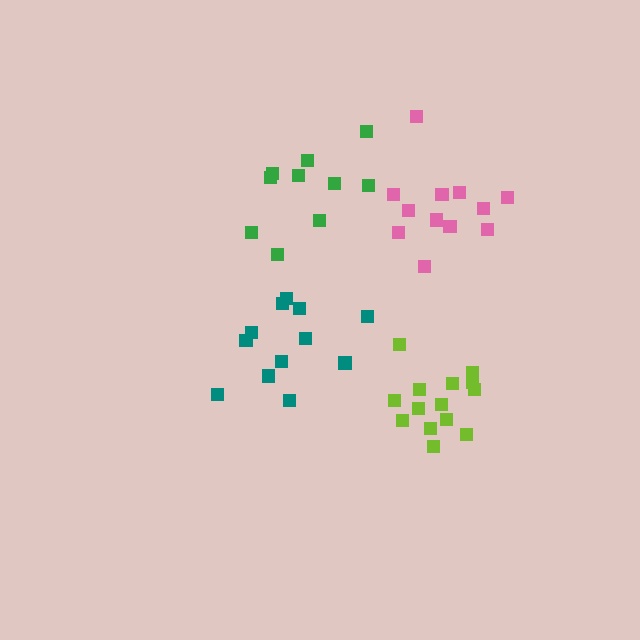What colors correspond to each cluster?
The clusters are colored: teal, lime, pink, green.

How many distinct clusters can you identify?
There are 4 distinct clusters.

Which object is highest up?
The green cluster is topmost.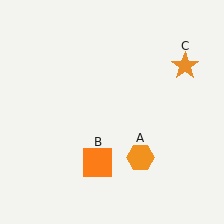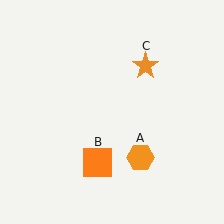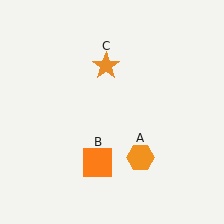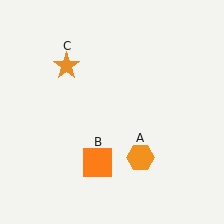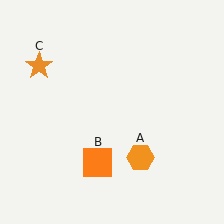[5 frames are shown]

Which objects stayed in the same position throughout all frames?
Orange hexagon (object A) and orange square (object B) remained stationary.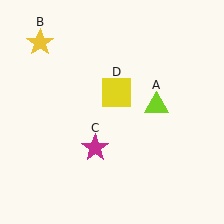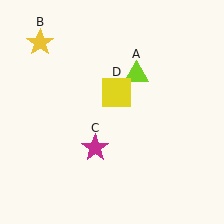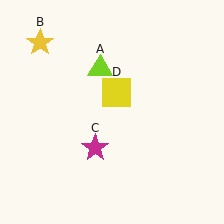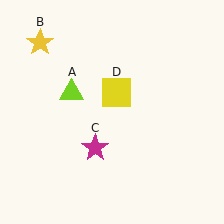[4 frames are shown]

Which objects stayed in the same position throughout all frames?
Yellow star (object B) and magenta star (object C) and yellow square (object D) remained stationary.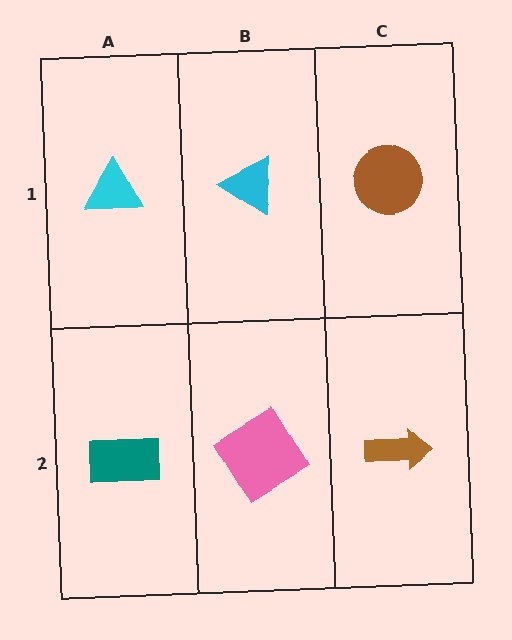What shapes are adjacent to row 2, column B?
A cyan triangle (row 1, column B), a teal rectangle (row 2, column A), a brown arrow (row 2, column C).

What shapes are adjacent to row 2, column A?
A cyan triangle (row 1, column A), a pink diamond (row 2, column B).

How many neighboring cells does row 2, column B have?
3.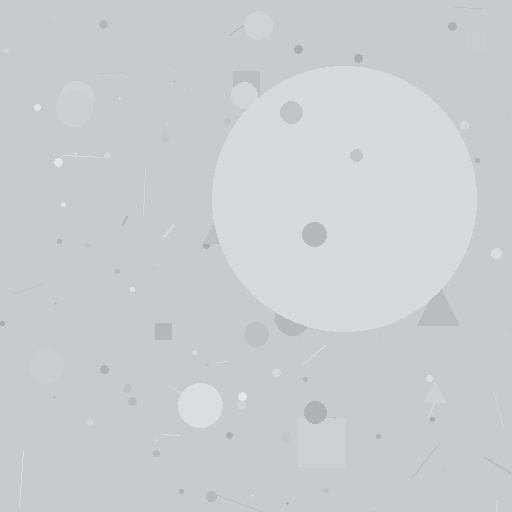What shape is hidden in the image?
A circle is hidden in the image.